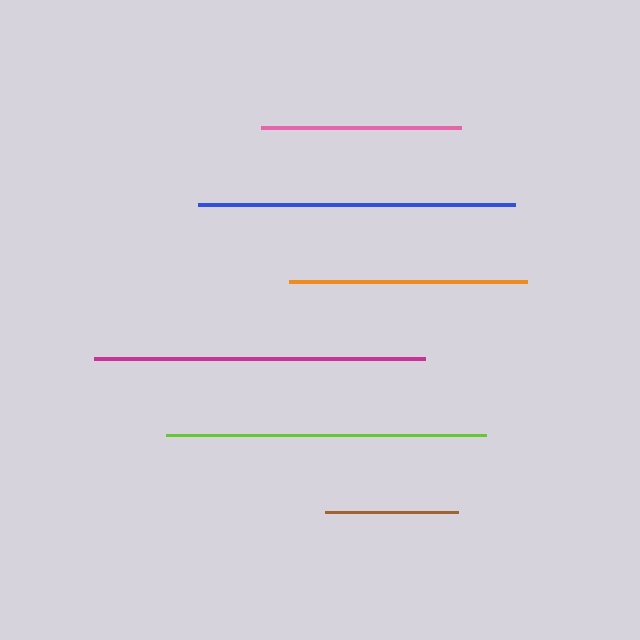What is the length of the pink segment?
The pink segment is approximately 200 pixels long.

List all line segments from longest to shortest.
From longest to shortest: magenta, lime, blue, orange, pink, brown.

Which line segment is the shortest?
The brown line is the shortest at approximately 133 pixels.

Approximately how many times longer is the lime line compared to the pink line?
The lime line is approximately 1.6 times the length of the pink line.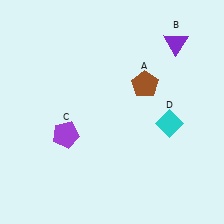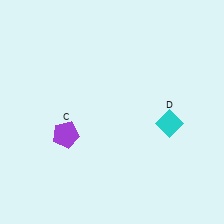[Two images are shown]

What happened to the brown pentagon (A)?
The brown pentagon (A) was removed in Image 2. It was in the top-right area of Image 1.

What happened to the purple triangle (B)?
The purple triangle (B) was removed in Image 2. It was in the top-right area of Image 1.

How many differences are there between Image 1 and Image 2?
There are 2 differences between the two images.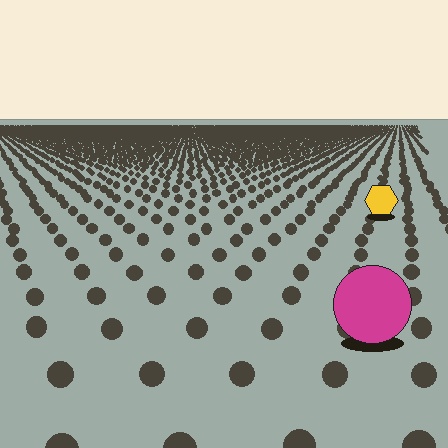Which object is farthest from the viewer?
The yellow hexagon is farthest from the viewer. It appears smaller and the ground texture around it is denser.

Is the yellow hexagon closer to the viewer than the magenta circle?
No. The magenta circle is closer — you can tell from the texture gradient: the ground texture is coarser near it.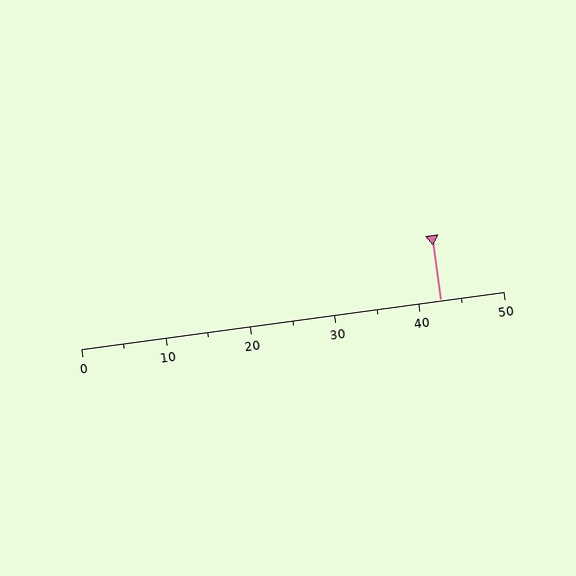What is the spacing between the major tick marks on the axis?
The major ticks are spaced 10 apart.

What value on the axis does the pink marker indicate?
The marker indicates approximately 42.5.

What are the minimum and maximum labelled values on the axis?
The axis runs from 0 to 50.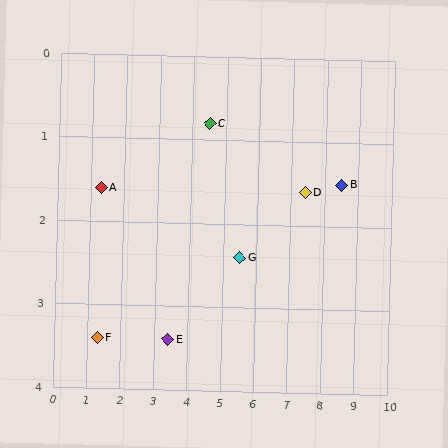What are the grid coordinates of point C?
Point C is at approximately (4.5, 0.8).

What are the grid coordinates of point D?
Point D is at approximately (7.4, 1.6).